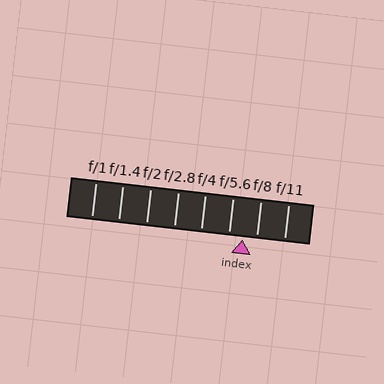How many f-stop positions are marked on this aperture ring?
There are 8 f-stop positions marked.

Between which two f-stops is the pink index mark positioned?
The index mark is between f/5.6 and f/8.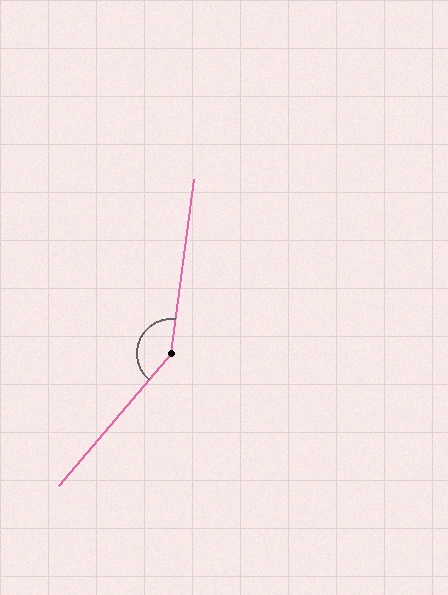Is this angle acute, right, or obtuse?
It is obtuse.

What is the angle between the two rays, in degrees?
Approximately 147 degrees.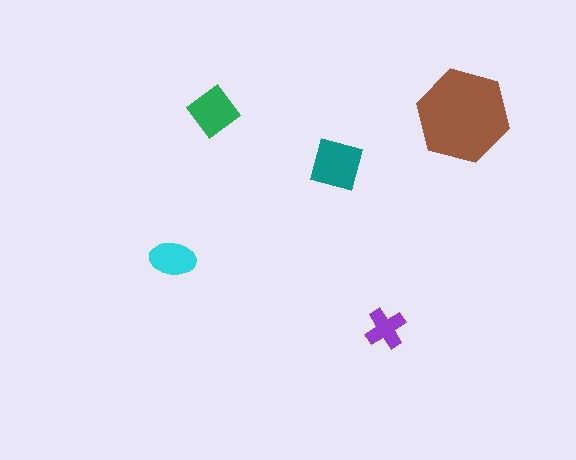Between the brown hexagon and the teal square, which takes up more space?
The brown hexagon.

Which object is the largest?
The brown hexagon.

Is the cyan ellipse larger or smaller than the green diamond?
Smaller.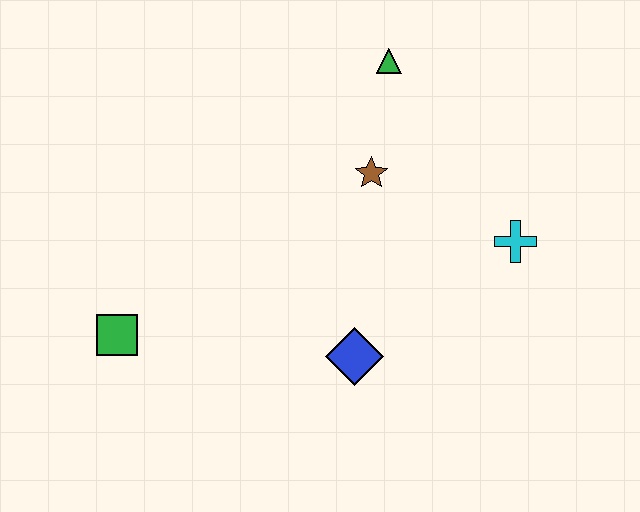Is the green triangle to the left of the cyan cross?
Yes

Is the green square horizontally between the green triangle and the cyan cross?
No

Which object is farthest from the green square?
The cyan cross is farthest from the green square.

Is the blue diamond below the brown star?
Yes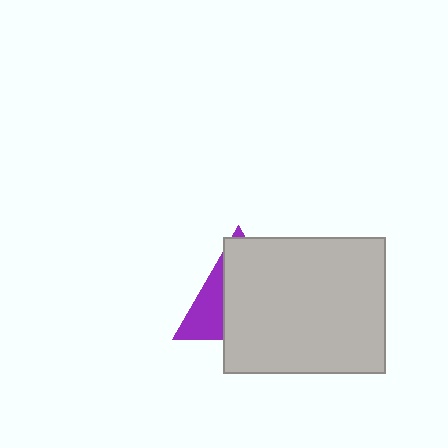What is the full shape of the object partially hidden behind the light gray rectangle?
The partially hidden object is a purple triangle.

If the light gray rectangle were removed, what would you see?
You would see the complete purple triangle.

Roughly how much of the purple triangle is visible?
A small part of it is visible (roughly 31%).